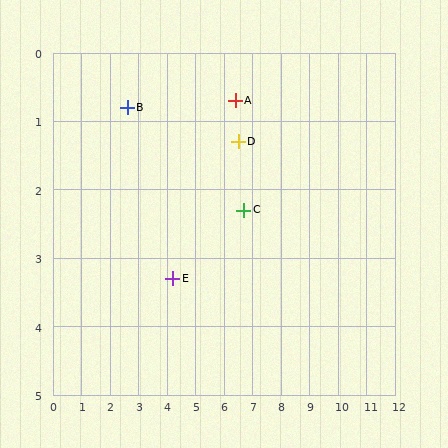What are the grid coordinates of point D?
Point D is at approximately (6.5, 1.3).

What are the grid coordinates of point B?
Point B is at approximately (2.6, 0.8).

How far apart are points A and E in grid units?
Points A and E are about 3.4 grid units apart.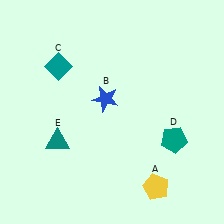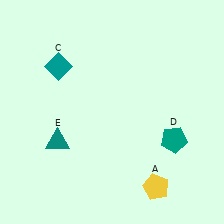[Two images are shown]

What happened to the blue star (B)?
The blue star (B) was removed in Image 2. It was in the top-left area of Image 1.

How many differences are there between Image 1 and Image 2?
There is 1 difference between the two images.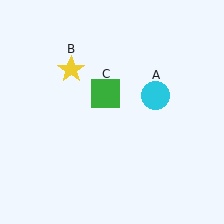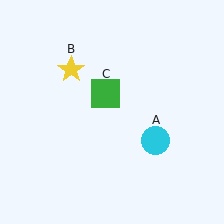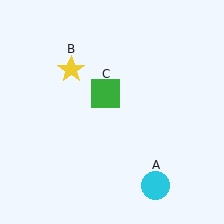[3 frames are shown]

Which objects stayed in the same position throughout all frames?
Yellow star (object B) and green square (object C) remained stationary.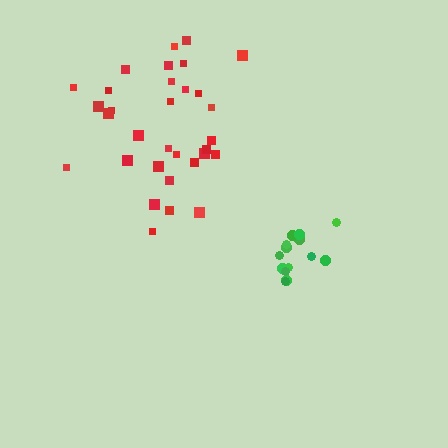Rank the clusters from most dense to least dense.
green, red.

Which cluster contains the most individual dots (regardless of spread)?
Red (32).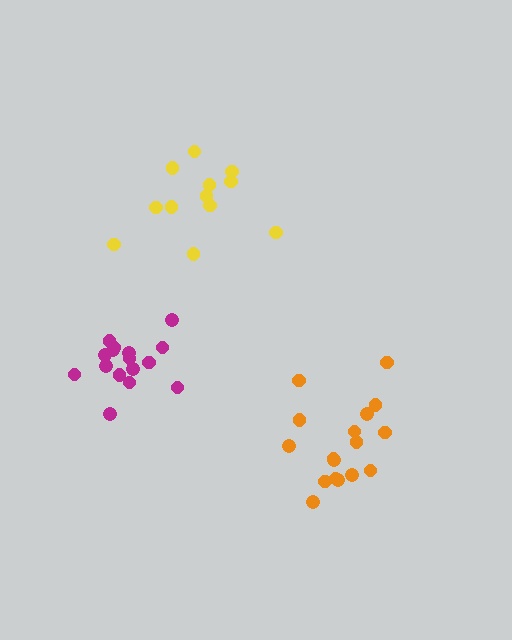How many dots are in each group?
Group 1: 17 dots, Group 2: 12 dots, Group 3: 16 dots (45 total).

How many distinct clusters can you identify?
There are 3 distinct clusters.